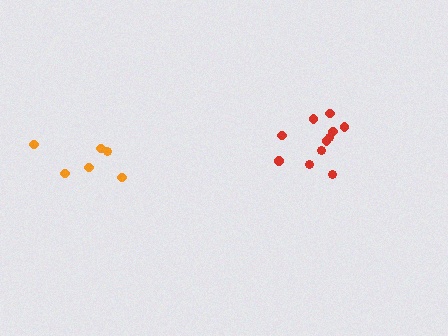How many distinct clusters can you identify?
There are 2 distinct clusters.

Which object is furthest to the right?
The red cluster is rightmost.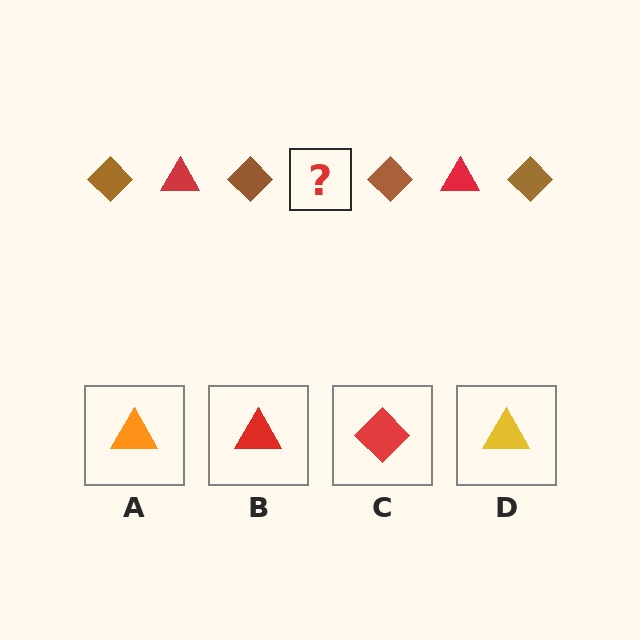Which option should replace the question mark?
Option B.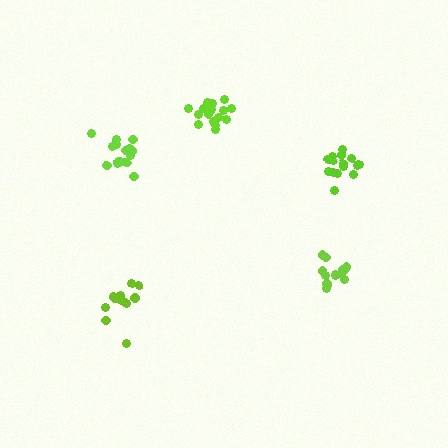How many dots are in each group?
Group 1: 15 dots, Group 2: 13 dots, Group 3: 17 dots, Group 4: 13 dots, Group 5: 18 dots (76 total).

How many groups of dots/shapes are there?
There are 5 groups.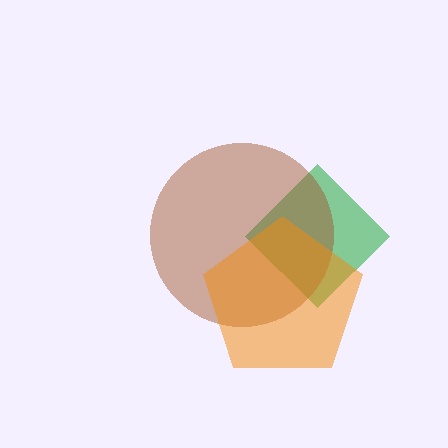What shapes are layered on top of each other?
The layered shapes are: a green diamond, a brown circle, an orange pentagon.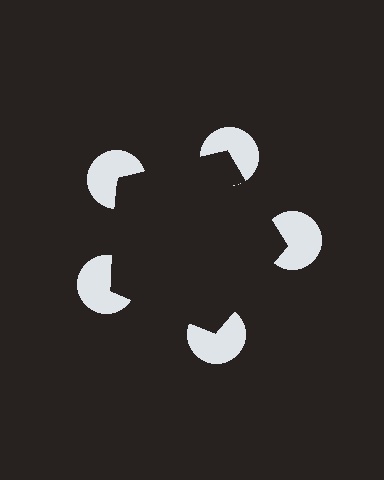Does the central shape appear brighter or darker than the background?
It typically appears slightly darker than the background, even though no actual brightness change is drawn.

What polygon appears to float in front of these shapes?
An illusory pentagon — its edges are inferred from the aligned wedge cuts in the pac-man discs, not physically drawn.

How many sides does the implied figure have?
5 sides.